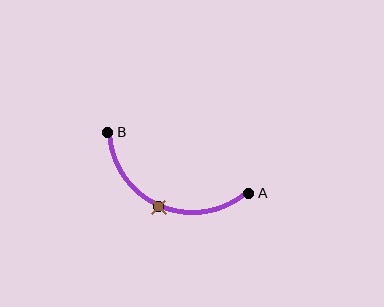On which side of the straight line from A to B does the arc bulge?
The arc bulges below the straight line connecting A and B.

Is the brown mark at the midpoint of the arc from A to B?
Yes. The brown mark lies on the arc at equal arc-length from both A and B — it is the arc midpoint.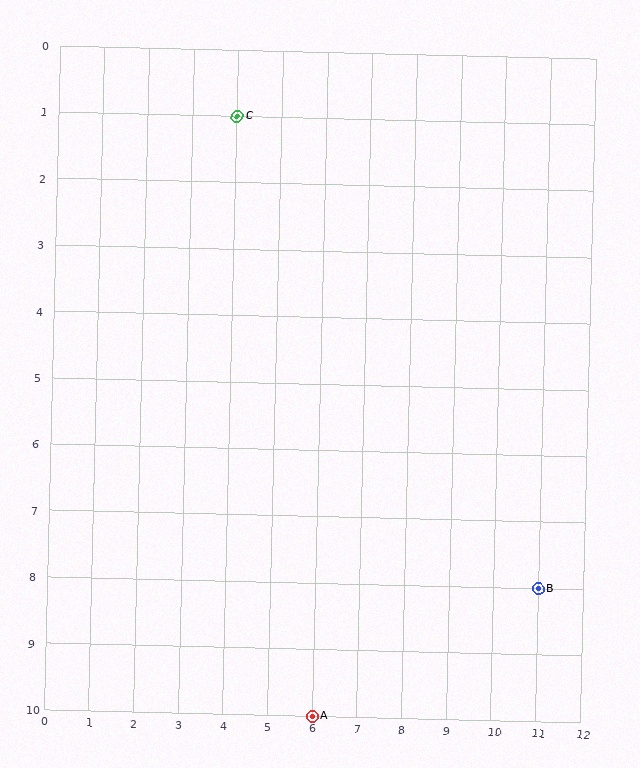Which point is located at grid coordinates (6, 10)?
Point A is at (6, 10).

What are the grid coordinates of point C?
Point C is at grid coordinates (4, 1).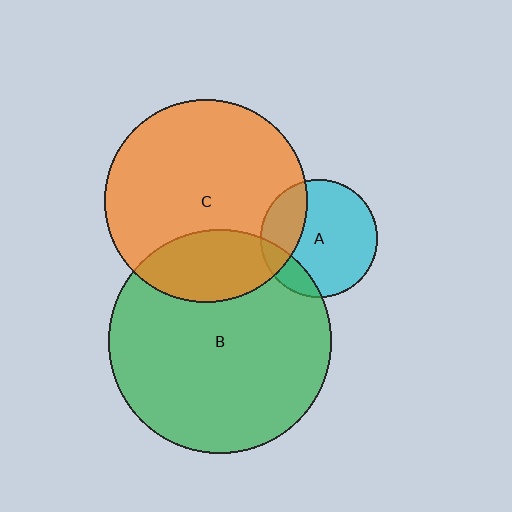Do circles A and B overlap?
Yes.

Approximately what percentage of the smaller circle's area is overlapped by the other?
Approximately 15%.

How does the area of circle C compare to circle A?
Approximately 3.0 times.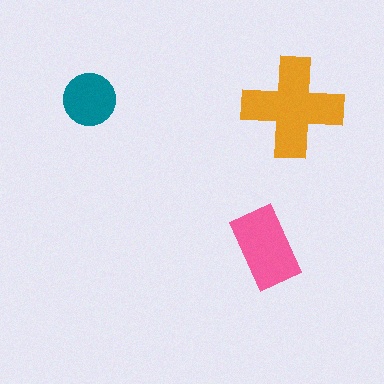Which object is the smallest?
The teal circle.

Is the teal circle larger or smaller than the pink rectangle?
Smaller.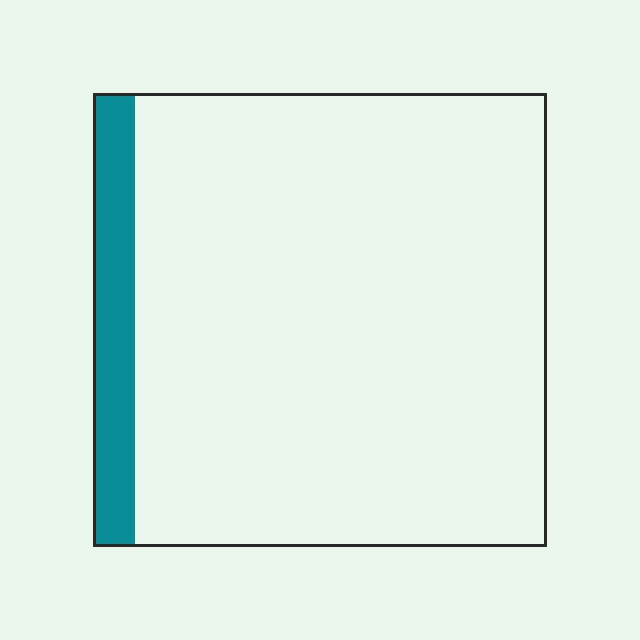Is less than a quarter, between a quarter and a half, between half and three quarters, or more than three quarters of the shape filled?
Less than a quarter.